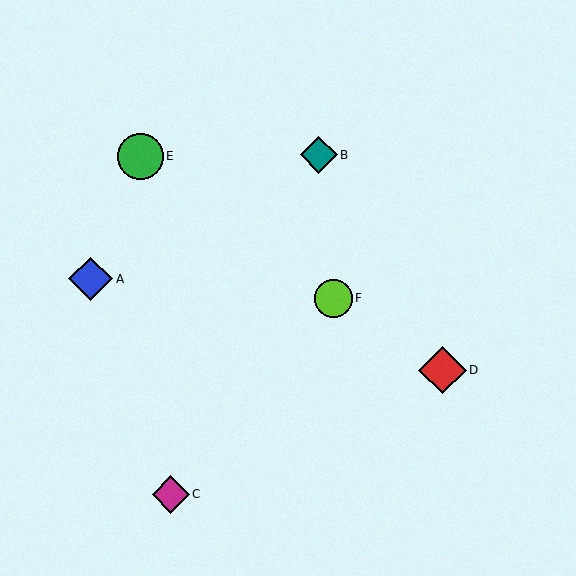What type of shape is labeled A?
Shape A is a blue diamond.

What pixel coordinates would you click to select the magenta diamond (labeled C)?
Click at (171, 494) to select the magenta diamond C.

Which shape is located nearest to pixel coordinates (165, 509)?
The magenta diamond (labeled C) at (171, 494) is nearest to that location.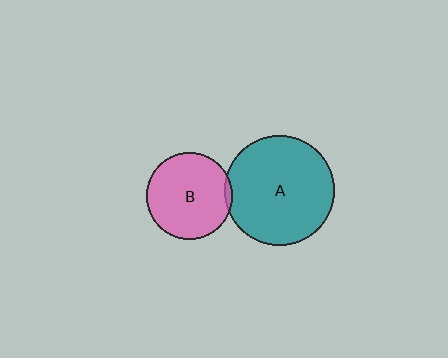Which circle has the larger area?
Circle A (teal).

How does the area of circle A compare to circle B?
Approximately 1.6 times.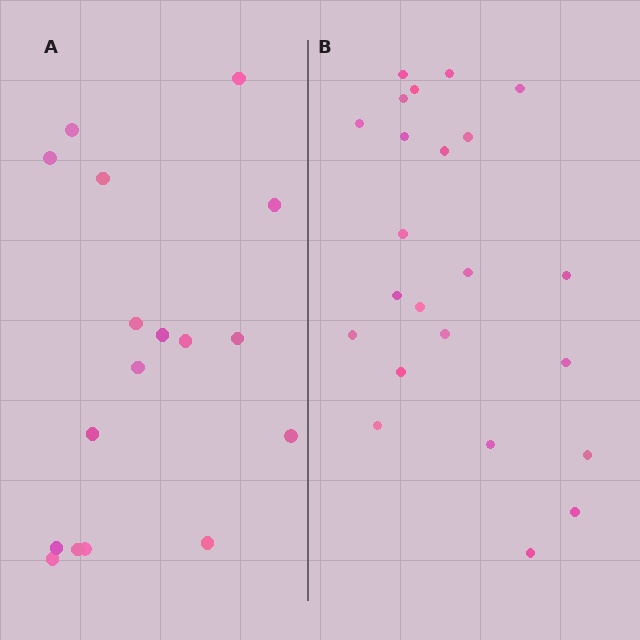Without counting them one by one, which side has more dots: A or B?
Region B (the right region) has more dots.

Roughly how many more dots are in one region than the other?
Region B has about 6 more dots than region A.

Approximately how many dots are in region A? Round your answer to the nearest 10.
About 20 dots. (The exact count is 17, which rounds to 20.)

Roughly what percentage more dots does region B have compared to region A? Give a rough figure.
About 35% more.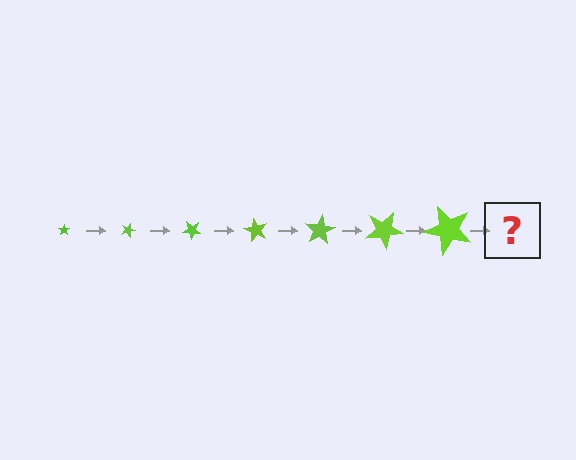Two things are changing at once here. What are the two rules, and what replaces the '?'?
The two rules are that the star grows larger each step and it rotates 20 degrees each step. The '?' should be a star, larger than the previous one and rotated 140 degrees from the start.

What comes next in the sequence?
The next element should be a star, larger than the previous one and rotated 140 degrees from the start.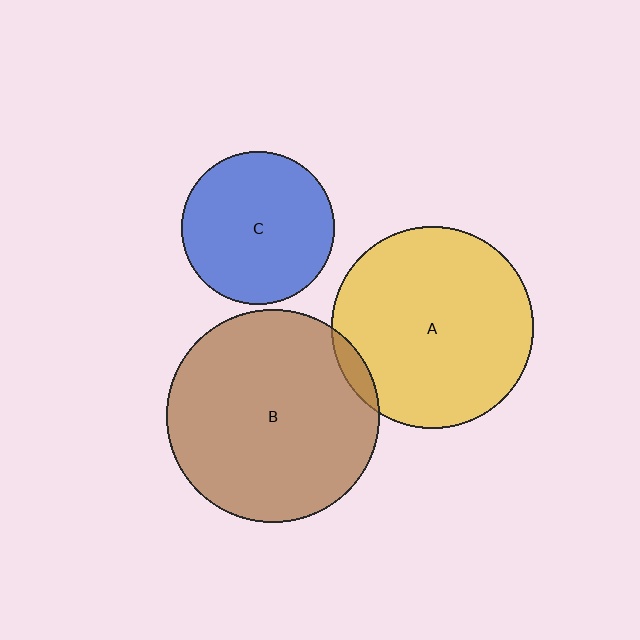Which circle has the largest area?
Circle B (brown).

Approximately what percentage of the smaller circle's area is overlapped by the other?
Approximately 5%.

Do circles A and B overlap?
Yes.